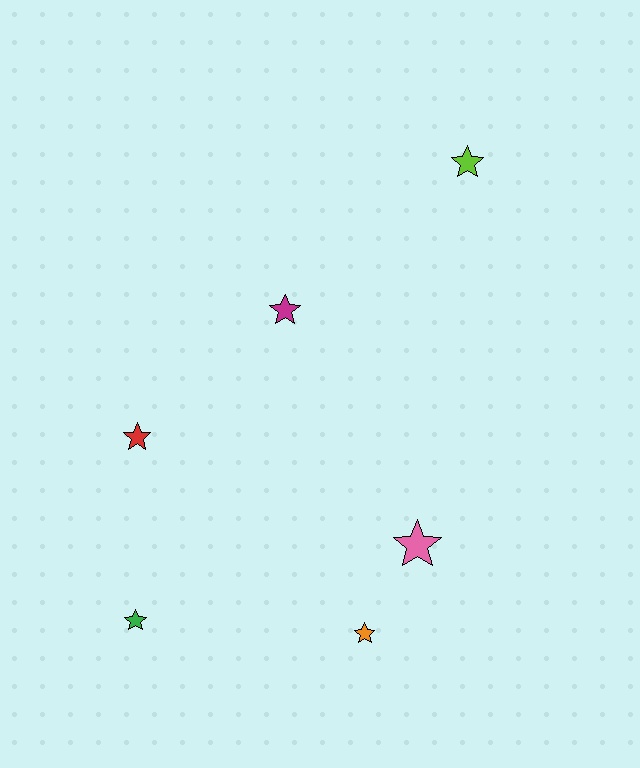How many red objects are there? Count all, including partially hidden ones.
There is 1 red object.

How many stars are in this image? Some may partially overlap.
There are 6 stars.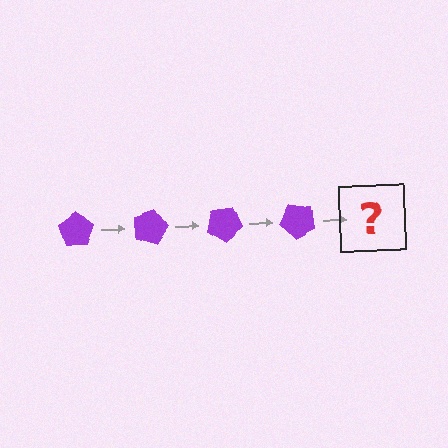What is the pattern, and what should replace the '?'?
The pattern is that the pentagon rotates 15 degrees each step. The '?' should be a purple pentagon rotated 60 degrees.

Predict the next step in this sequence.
The next step is a purple pentagon rotated 60 degrees.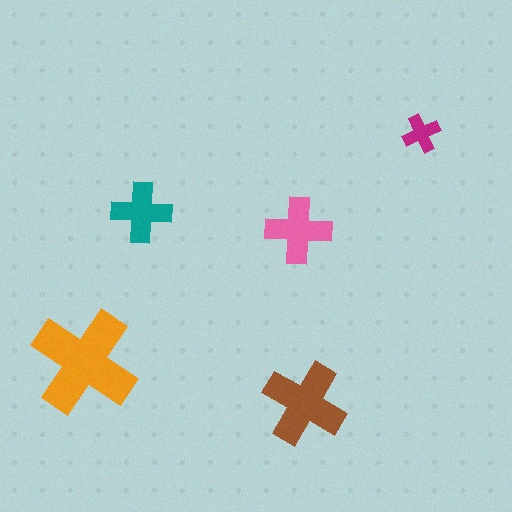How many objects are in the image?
There are 5 objects in the image.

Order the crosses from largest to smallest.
the orange one, the brown one, the pink one, the teal one, the magenta one.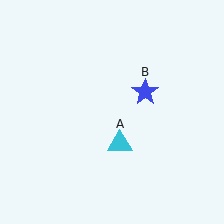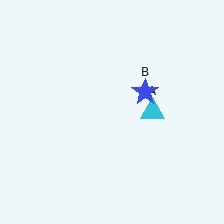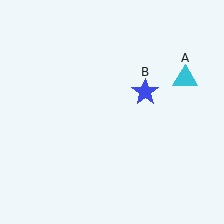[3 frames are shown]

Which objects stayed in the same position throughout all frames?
Blue star (object B) remained stationary.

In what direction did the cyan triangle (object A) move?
The cyan triangle (object A) moved up and to the right.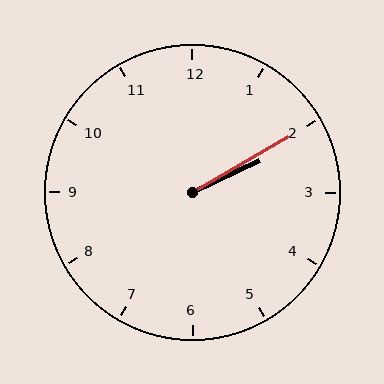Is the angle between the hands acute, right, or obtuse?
It is acute.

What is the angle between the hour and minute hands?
Approximately 5 degrees.